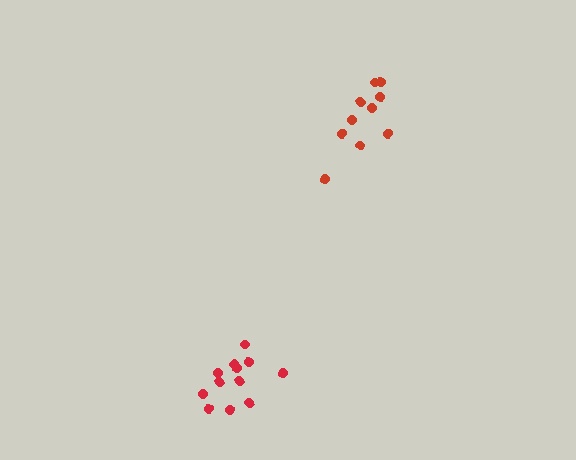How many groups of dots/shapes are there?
There are 2 groups.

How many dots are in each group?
Group 1: 12 dots, Group 2: 10 dots (22 total).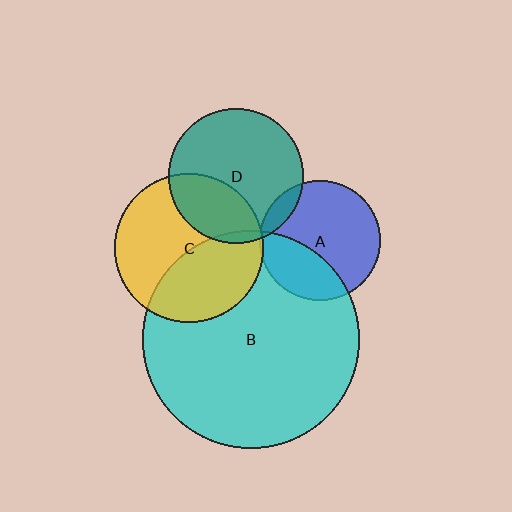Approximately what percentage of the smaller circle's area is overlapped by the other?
Approximately 5%.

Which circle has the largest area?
Circle B (cyan).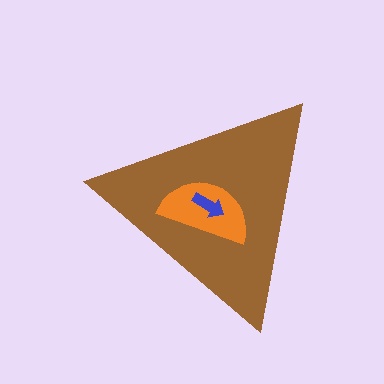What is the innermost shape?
The blue arrow.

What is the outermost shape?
The brown triangle.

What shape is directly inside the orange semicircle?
The blue arrow.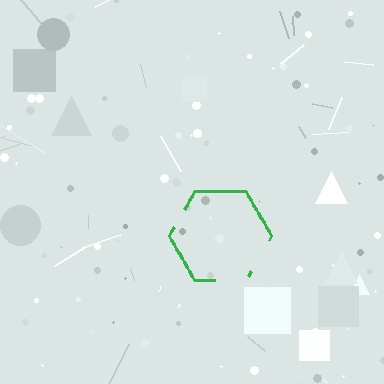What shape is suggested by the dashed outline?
The dashed outline suggests a hexagon.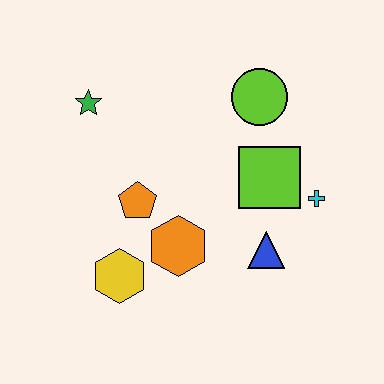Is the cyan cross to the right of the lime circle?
Yes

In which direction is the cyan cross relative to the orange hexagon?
The cyan cross is to the right of the orange hexagon.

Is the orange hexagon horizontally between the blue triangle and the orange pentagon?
Yes